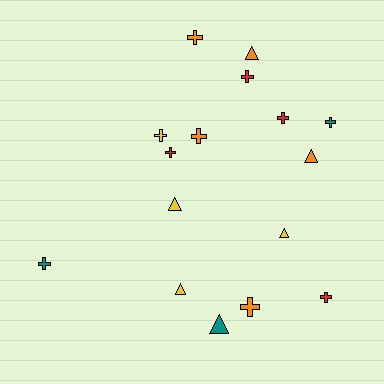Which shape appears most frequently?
Cross, with 10 objects.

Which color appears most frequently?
Orange, with 5 objects.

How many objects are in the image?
There are 16 objects.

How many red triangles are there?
There are no red triangles.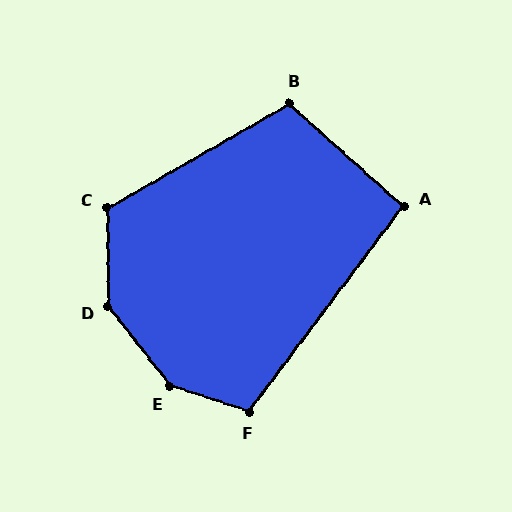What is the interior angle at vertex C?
Approximately 119 degrees (obtuse).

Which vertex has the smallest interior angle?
A, at approximately 95 degrees.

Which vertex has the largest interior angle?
E, at approximately 146 degrees.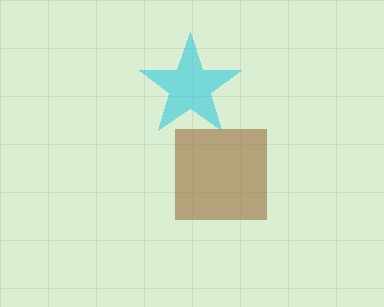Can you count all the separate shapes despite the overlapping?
Yes, there are 2 separate shapes.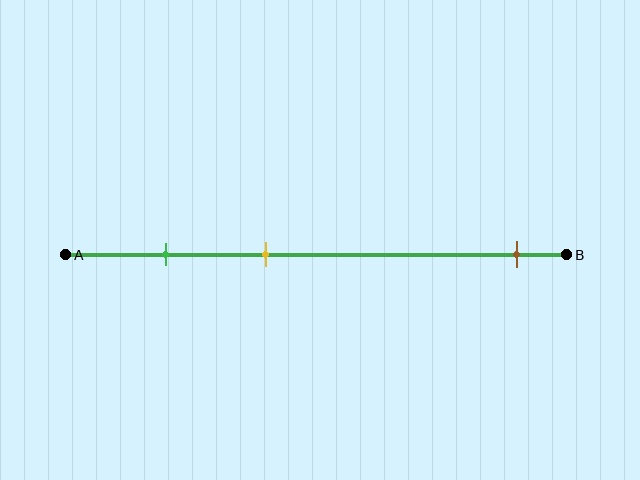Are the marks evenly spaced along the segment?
No, the marks are not evenly spaced.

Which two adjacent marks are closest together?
The green and yellow marks are the closest adjacent pair.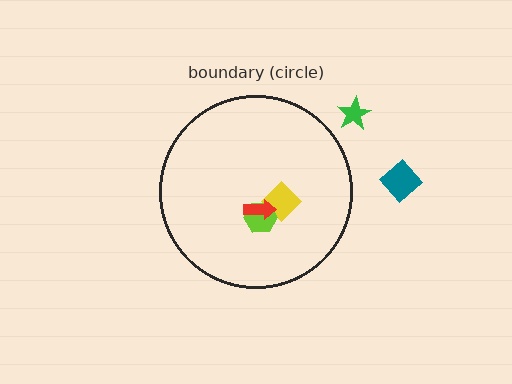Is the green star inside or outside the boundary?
Outside.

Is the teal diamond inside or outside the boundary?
Outside.